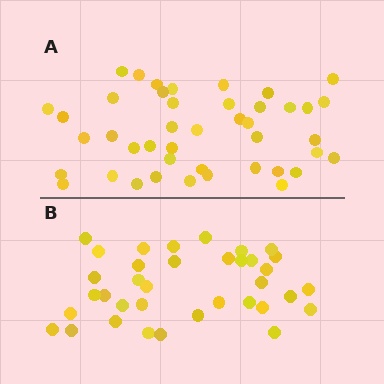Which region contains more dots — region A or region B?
Region A (the top region) has more dots.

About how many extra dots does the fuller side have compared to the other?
Region A has roughly 8 or so more dots than region B.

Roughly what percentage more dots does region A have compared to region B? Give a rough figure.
About 20% more.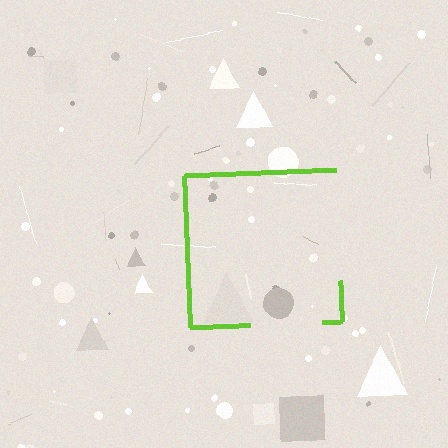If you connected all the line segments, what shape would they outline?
They would outline a square.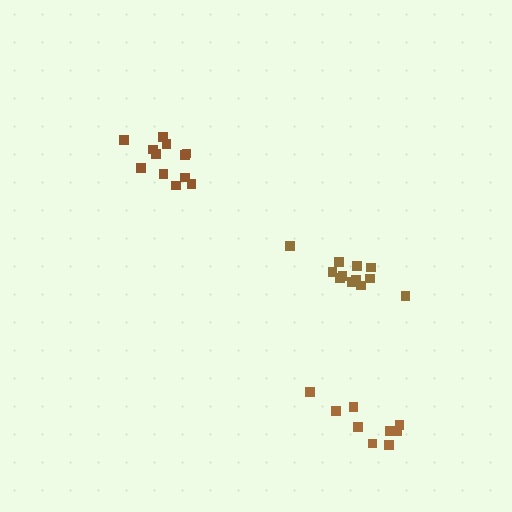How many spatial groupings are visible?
There are 3 spatial groupings.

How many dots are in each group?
Group 1: 9 dots, Group 2: 12 dots, Group 3: 12 dots (33 total).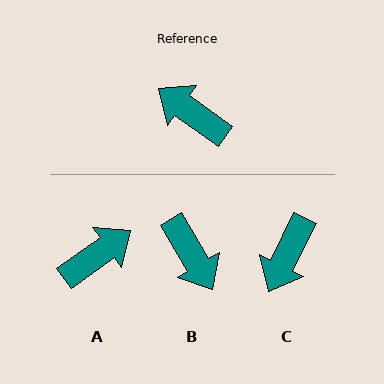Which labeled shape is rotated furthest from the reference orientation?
B, about 156 degrees away.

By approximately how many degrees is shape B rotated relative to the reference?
Approximately 156 degrees counter-clockwise.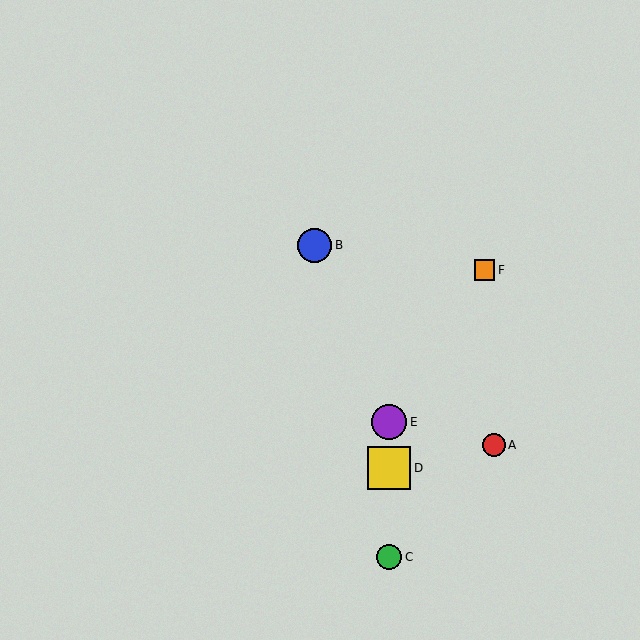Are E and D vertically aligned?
Yes, both are at x≈389.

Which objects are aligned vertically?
Objects C, D, E are aligned vertically.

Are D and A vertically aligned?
No, D is at x≈389 and A is at x≈494.